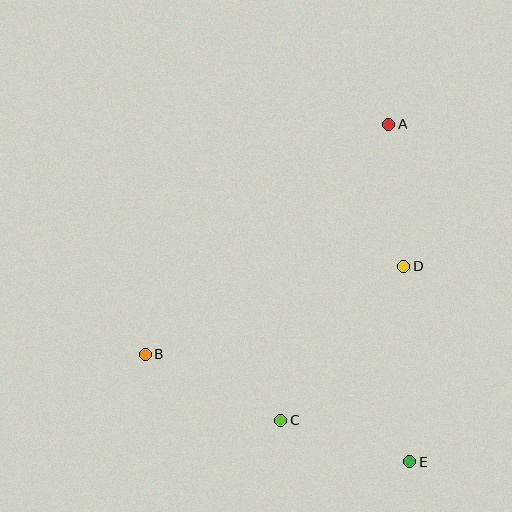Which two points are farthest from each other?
Points A and E are farthest from each other.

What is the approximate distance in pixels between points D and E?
The distance between D and E is approximately 195 pixels.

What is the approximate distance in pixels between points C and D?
The distance between C and D is approximately 197 pixels.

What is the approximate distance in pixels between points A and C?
The distance between A and C is approximately 315 pixels.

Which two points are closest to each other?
Points C and E are closest to each other.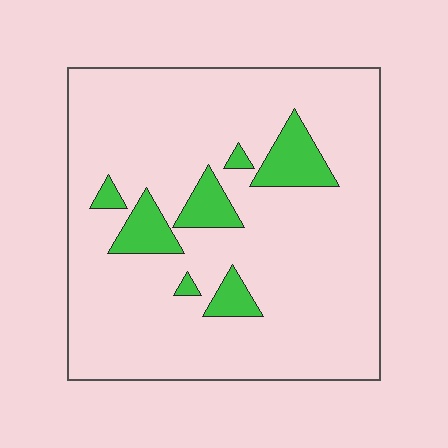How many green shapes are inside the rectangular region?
7.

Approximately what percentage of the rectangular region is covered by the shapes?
Approximately 10%.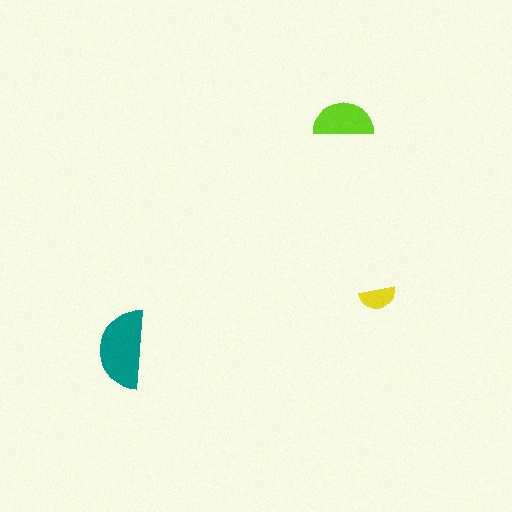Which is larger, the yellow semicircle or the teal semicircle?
The teal one.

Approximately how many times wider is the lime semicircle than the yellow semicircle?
About 1.5 times wider.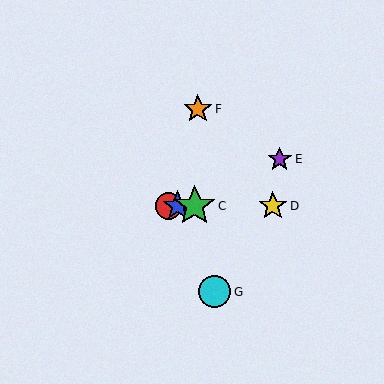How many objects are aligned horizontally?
4 objects (A, B, C, D) are aligned horizontally.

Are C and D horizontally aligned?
Yes, both are at y≈206.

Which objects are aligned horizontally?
Objects A, B, C, D are aligned horizontally.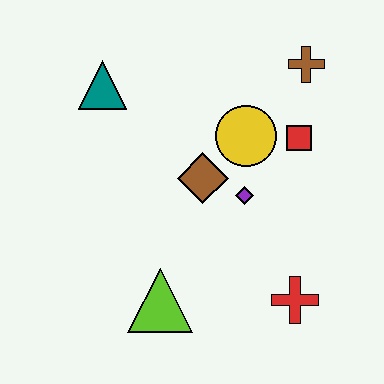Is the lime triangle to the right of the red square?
No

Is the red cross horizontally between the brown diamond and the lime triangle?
No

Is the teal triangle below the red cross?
No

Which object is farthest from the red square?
The lime triangle is farthest from the red square.